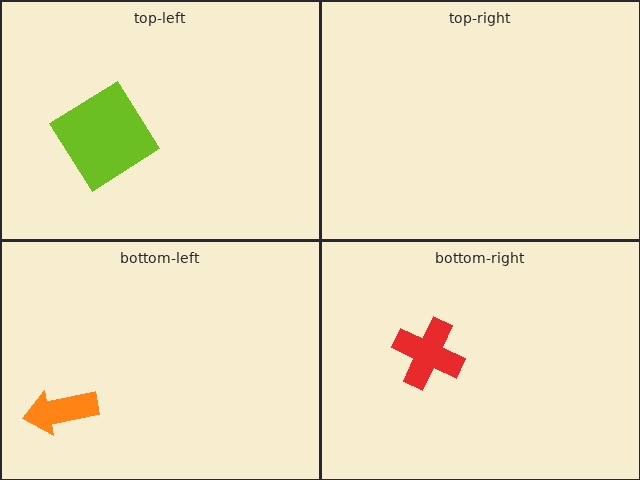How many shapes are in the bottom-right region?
1.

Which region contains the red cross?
The bottom-right region.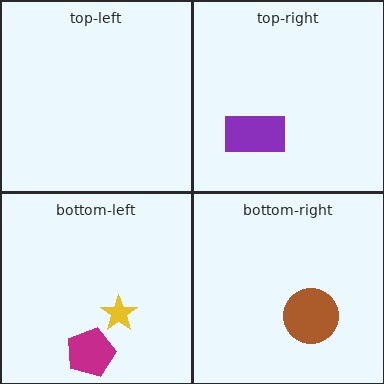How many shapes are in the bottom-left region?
2.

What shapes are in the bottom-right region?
The brown circle.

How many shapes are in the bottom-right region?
1.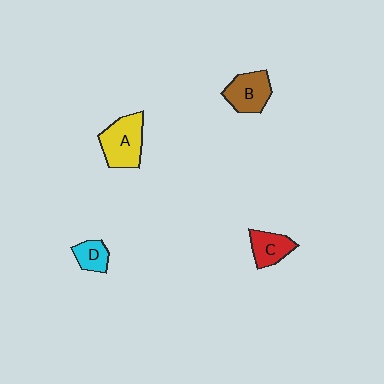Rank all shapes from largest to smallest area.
From largest to smallest: A (yellow), B (brown), C (red), D (cyan).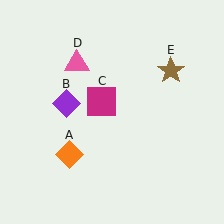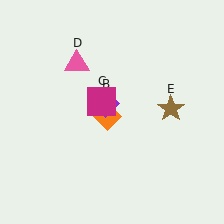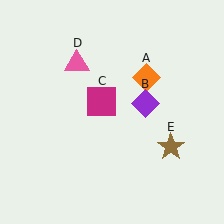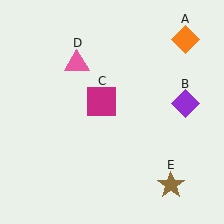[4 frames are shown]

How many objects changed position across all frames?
3 objects changed position: orange diamond (object A), purple diamond (object B), brown star (object E).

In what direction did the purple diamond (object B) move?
The purple diamond (object B) moved right.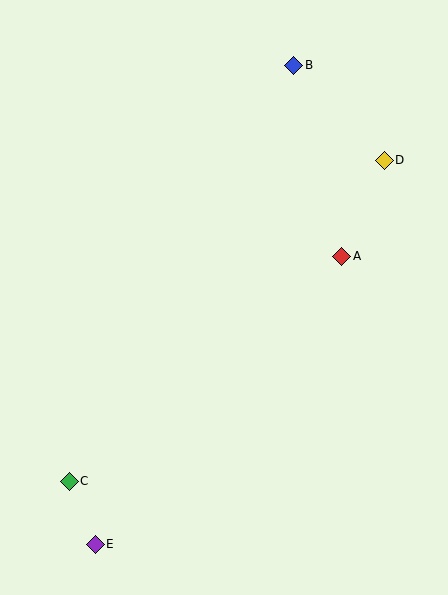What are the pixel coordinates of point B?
Point B is at (294, 65).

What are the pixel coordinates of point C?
Point C is at (69, 481).